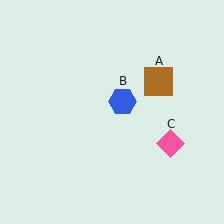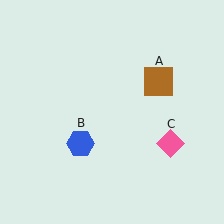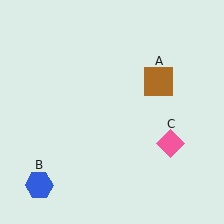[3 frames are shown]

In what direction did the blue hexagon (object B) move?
The blue hexagon (object B) moved down and to the left.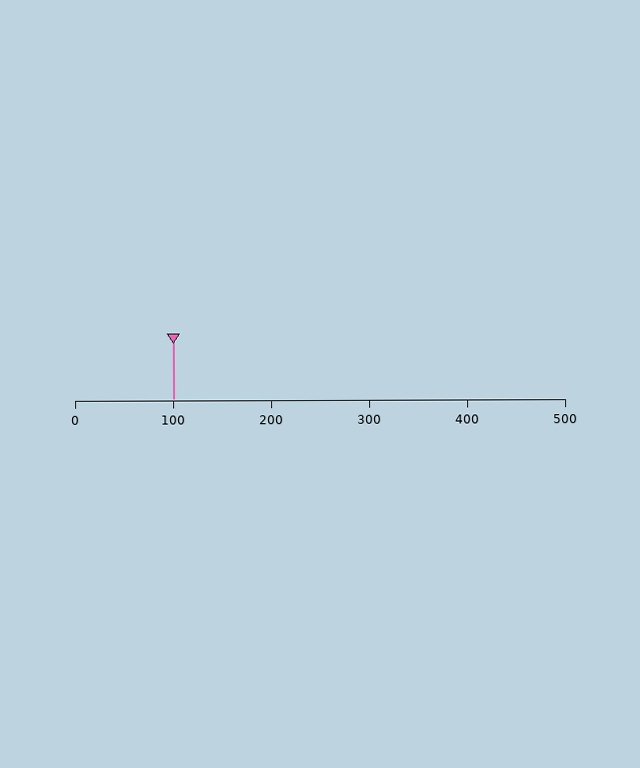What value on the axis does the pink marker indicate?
The marker indicates approximately 100.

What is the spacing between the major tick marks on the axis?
The major ticks are spaced 100 apart.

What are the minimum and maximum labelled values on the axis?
The axis runs from 0 to 500.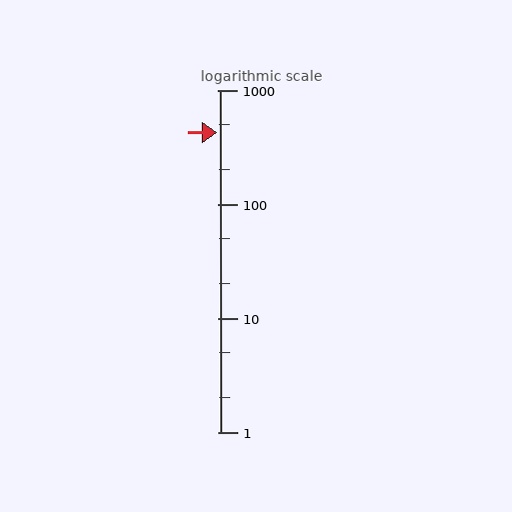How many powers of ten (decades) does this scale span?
The scale spans 3 decades, from 1 to 1000.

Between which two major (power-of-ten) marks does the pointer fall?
The pointer is between 100 and 1000.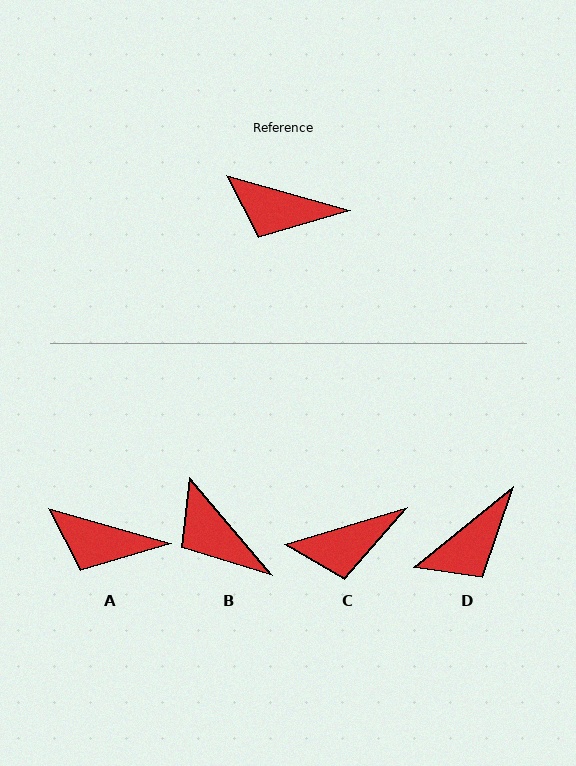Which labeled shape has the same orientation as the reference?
A.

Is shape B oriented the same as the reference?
No, it is off by about 34 degrees.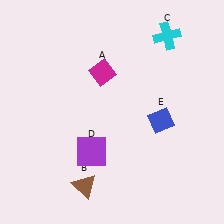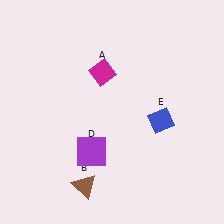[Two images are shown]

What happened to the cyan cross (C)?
The cyan cross (C) was removed in Image 2. It was in the top-right area of Image 1.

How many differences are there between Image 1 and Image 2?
There is 1 difference between the two images.